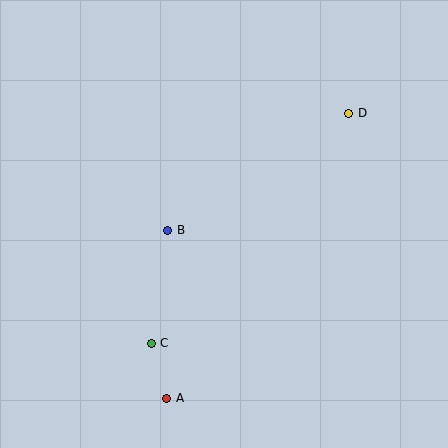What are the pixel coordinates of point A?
Point A is at (167, 398).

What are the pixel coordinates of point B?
Point B is at (168, 230).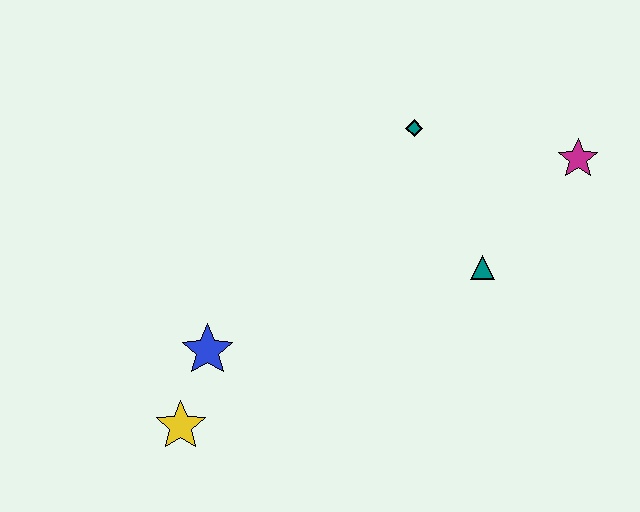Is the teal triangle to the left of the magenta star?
Yes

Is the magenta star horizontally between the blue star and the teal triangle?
No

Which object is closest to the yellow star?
The blue star is closest to the yellow star.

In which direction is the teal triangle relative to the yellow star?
The teal triangle is to the right of the yellow star.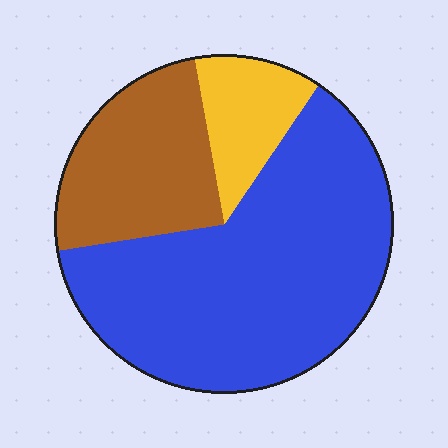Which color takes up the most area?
Blue, at roughly 65%.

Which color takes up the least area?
Yellow, at roughly 10%.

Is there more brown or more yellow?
Brown.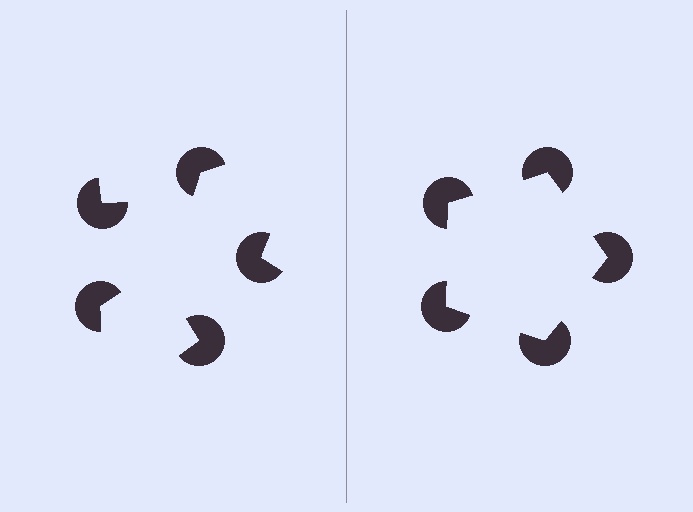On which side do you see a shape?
An illusory pentagon appears on the right side. On the left side the wedge cuts are rotated, so no coherent shape forms.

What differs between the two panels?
The pac-man discs are positioned identically on both sides; only the wedge orientations differ. On the right they align to a pentagon; on the left they are misaligned.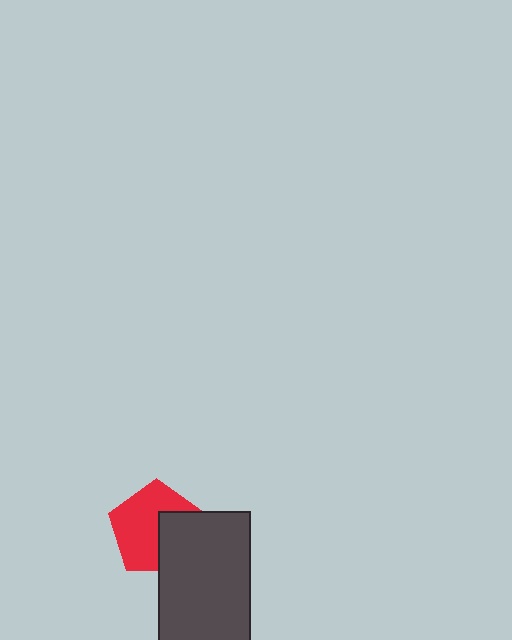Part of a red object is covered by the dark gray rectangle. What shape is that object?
It is a pentagon.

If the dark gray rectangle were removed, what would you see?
You would see the complete red pentagon.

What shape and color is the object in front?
The object in front is a dark gray rectangle.